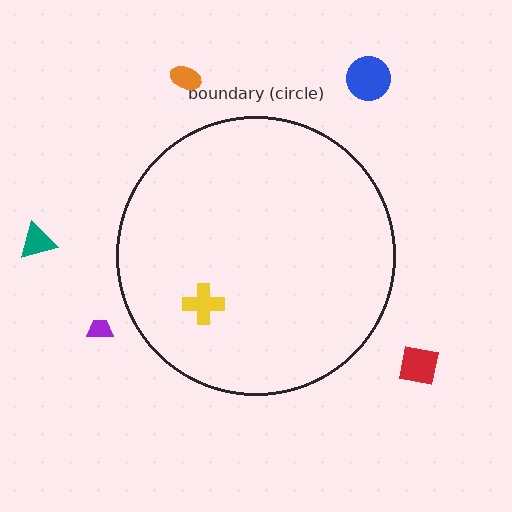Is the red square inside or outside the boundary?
Outside.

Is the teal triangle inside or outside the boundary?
Outside.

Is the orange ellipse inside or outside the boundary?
Outside.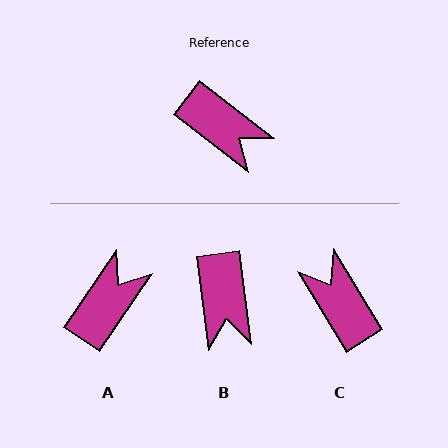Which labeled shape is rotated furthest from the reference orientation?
C, about 159 degrees away.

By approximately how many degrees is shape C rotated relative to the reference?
Approximately 159 degrees counter-clockwise.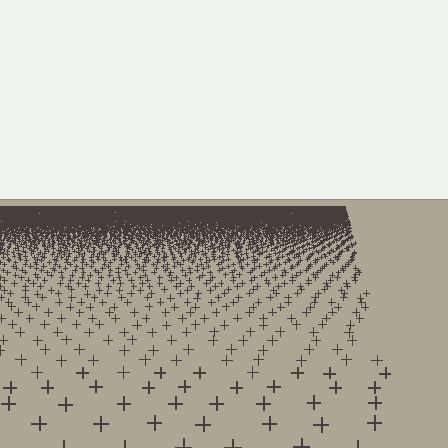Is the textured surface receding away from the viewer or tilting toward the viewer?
The surface is receding away from the viewer. Texture elements get smaller and denser toward the top.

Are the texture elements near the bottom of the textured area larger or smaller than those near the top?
Larger. Near the bottom, elements are closer to the viewer and appear at a bigger on-screen size.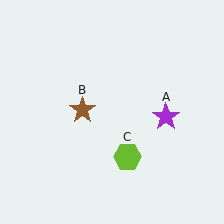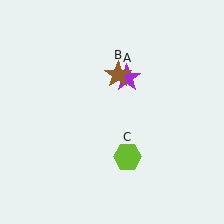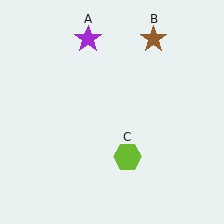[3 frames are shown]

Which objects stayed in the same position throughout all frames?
Lime hexagon (object C) remained stationary.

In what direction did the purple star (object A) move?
The purple star (object A) moved up and to the left.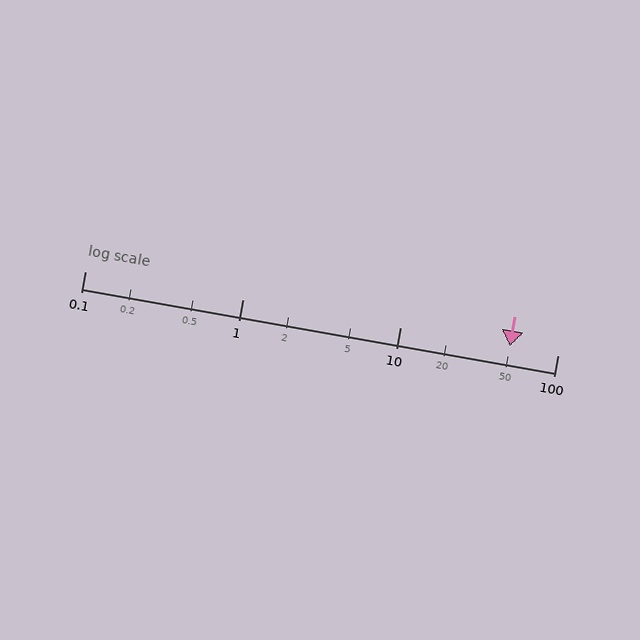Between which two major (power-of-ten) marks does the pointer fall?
The pointer is between 10 and 100.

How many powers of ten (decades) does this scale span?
The scale spans 3 decades, from 0.1 to 100.